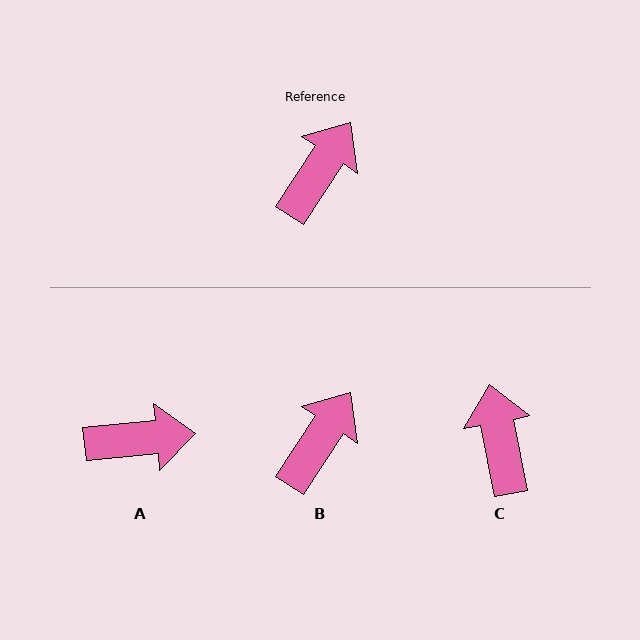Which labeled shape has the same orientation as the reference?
B.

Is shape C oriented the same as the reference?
No, it is off by about 44 degrees.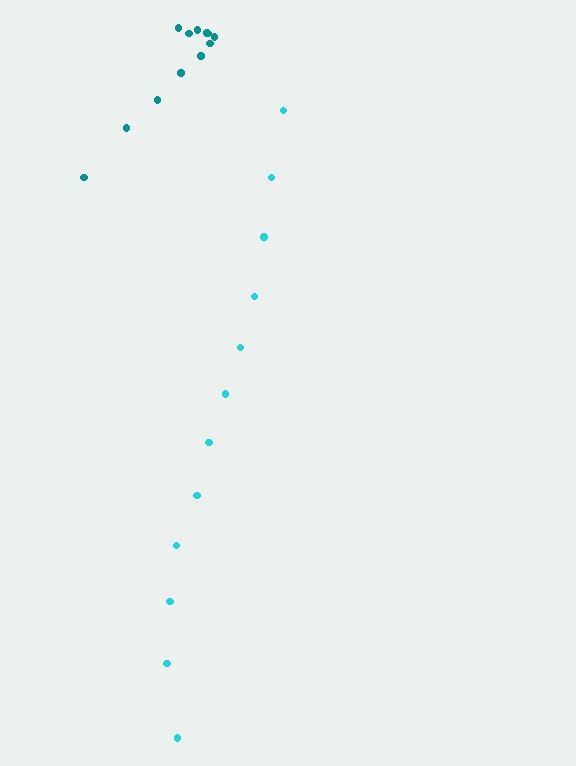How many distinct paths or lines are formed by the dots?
There are 2 distinct paths.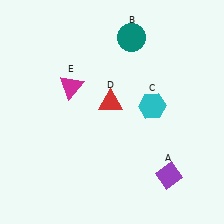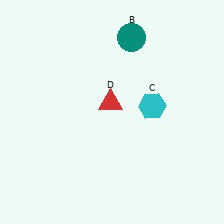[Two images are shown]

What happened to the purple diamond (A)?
The purple diamond (A) was removed in Image 2. It was in the bottom-right area of Image 1.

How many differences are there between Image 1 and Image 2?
There are 2 differences between the two images.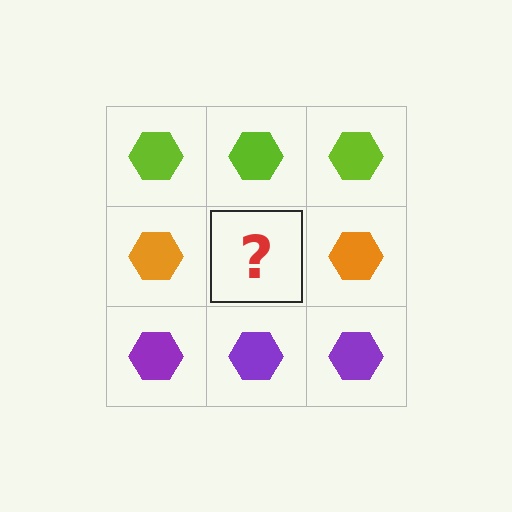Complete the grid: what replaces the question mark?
The question mark should be replaced with an orange hexagon.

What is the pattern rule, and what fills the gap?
The rule is that each row has a consistent color. The gap should be filled with an orange hexagon.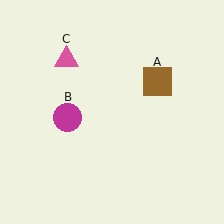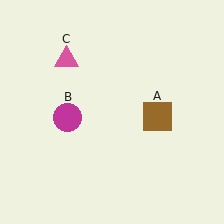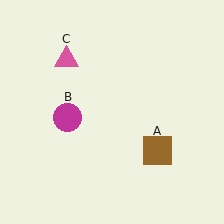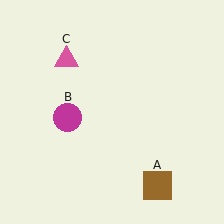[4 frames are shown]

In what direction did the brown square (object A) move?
The brown square (object A) moved down.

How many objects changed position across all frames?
1 object changed position: brown square (object A).